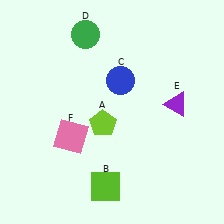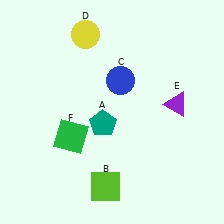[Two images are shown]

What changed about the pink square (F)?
In Image 1, F is pink. In Image 2, it changed to green.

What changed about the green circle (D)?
In Image 1, D is green. In Image 2, it changed to yellow.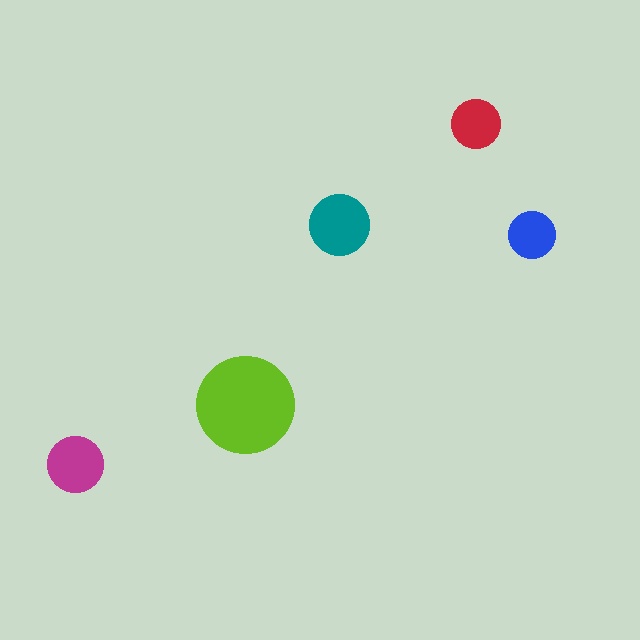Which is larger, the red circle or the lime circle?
The lime one.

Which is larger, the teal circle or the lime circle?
The lime one.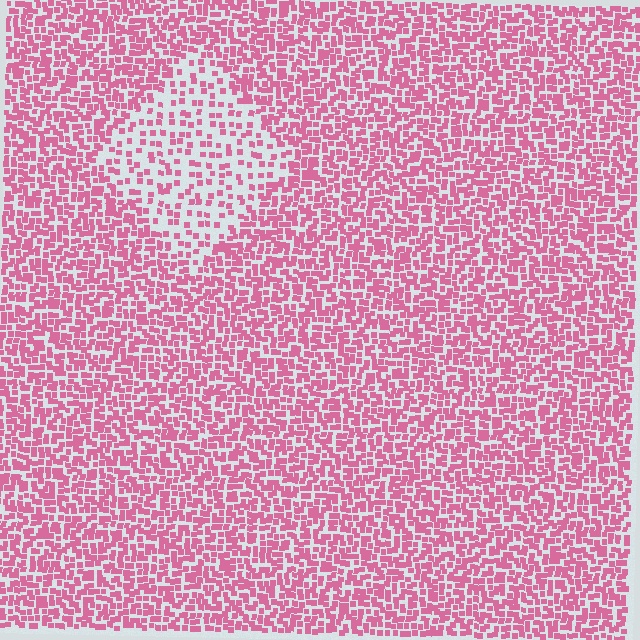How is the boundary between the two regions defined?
The boundary is defined by a change in element density (approximately 2.2x ratio). All elements are the same color, size, and shape.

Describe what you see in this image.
The image contains small pink elements arranged at two different densities. A diamond-shaped region is visible where the elements are less densely packed than the surrounding area.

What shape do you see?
I see a diamond.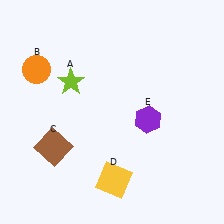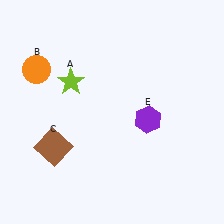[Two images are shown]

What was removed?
The yellow square (D) was removed in Image 2.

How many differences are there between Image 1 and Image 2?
There is 1 difference between the two images.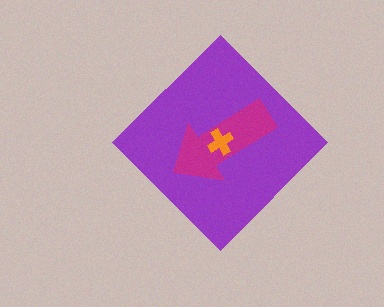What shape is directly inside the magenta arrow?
The orange cross.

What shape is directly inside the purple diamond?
The magenta arrow.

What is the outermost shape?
The purple diamond.